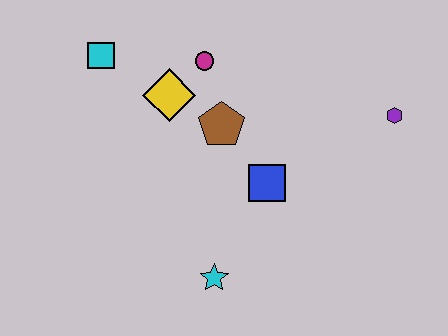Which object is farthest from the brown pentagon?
The purple hexagon is farthest from the brown pentagon.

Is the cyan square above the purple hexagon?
Yes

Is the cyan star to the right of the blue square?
No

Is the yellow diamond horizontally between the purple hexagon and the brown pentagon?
No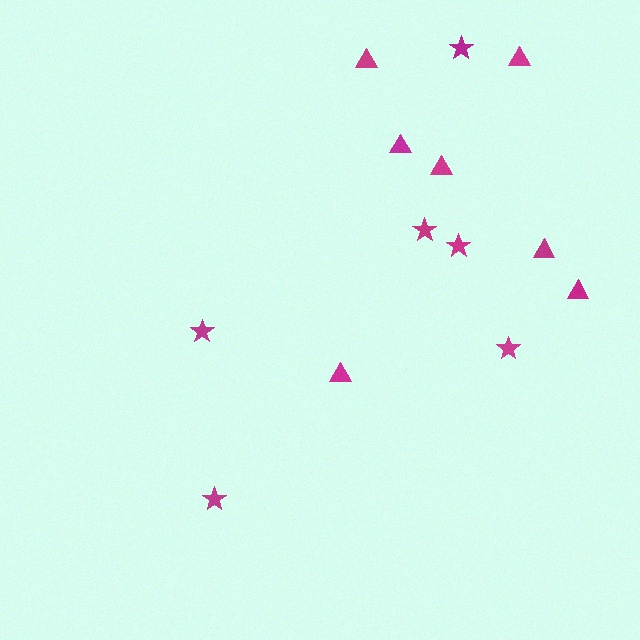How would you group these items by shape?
There are 2 groups: one group of stars (6) and one group of triangles (7).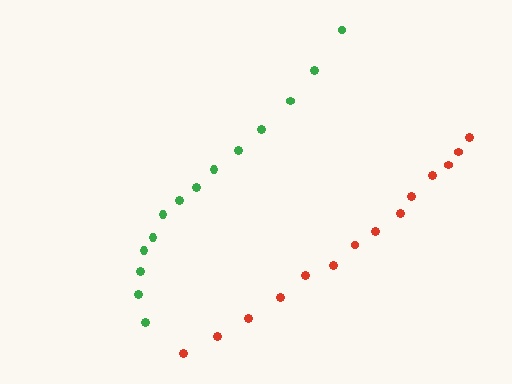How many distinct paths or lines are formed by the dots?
There are 2 distinct paths.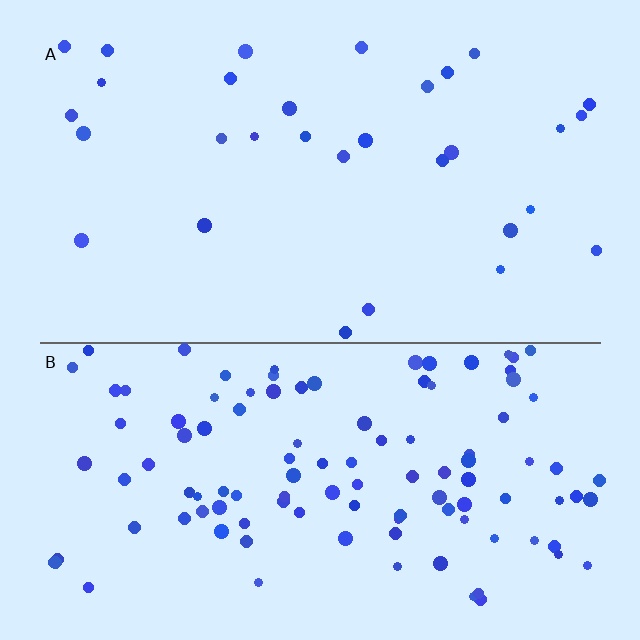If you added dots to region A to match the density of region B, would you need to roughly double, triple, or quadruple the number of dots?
Approximately quadruple.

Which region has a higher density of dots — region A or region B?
B (the bottom).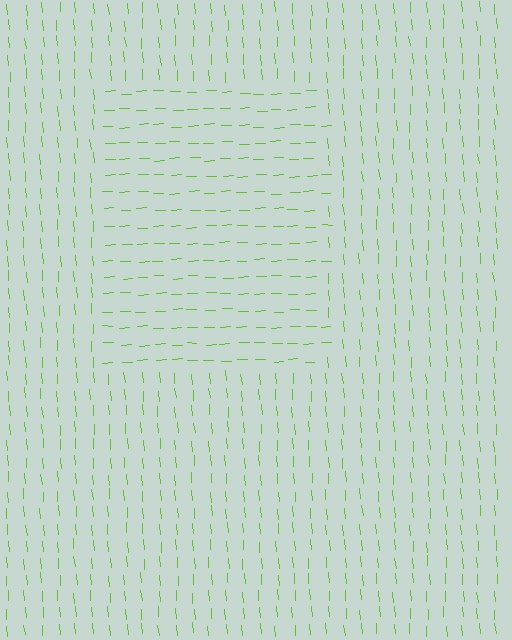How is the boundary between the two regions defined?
The boundary is defined purely by a change in line orientation (approximately 88 degrees difference). All lines are the same color and thickness.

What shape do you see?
I see a rectangle.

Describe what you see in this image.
The image is filled with small lime line segments. A rectangle region in the image has lines oriented differently from the surrounding lines, creating a visible texture boundary.